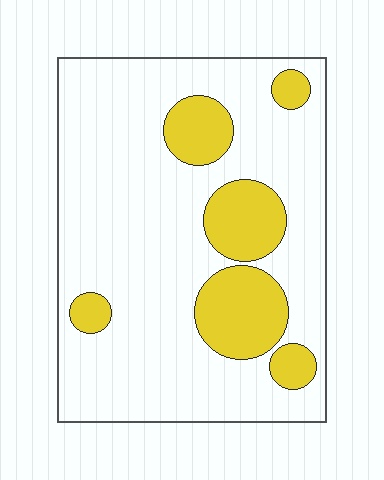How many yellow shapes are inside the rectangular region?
6.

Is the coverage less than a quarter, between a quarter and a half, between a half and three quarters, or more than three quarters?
Less than a quarter.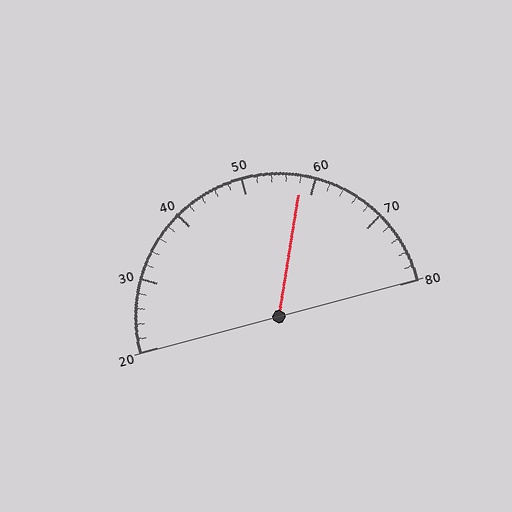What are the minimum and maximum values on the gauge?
The gauge ranges from 20 to 80.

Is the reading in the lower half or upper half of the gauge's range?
The reading is in the upper half of the range (20 to 80).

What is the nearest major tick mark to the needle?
The nearest major tick mark is 60.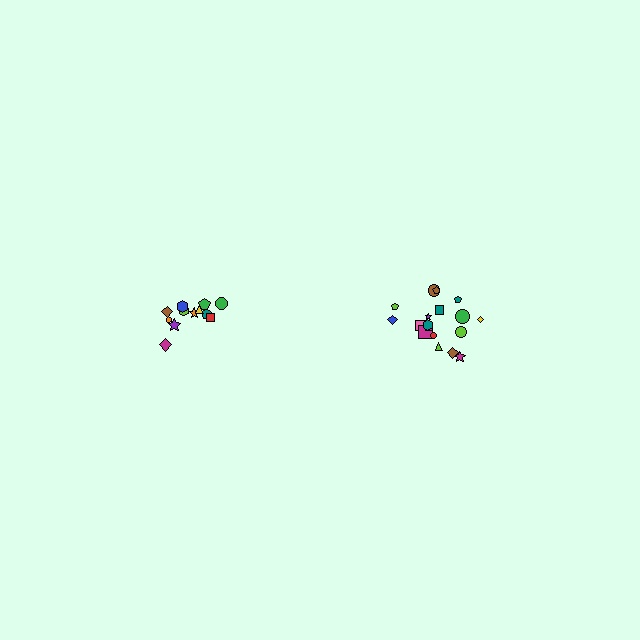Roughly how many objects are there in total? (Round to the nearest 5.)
Roughly 30 objects in total.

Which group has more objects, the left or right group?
The right group.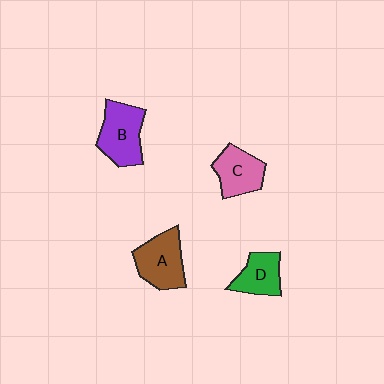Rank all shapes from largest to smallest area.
From largest to smallest: B (purple), A (brown), C (pink), D (green).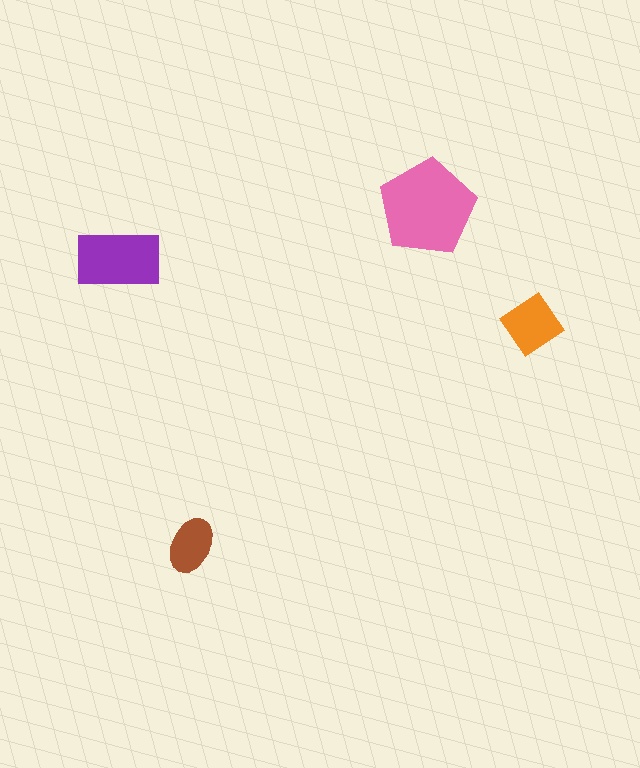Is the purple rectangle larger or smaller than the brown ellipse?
Larger.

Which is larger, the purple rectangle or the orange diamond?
The purple rectangle.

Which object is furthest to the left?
The purple rectangle is leftmost.